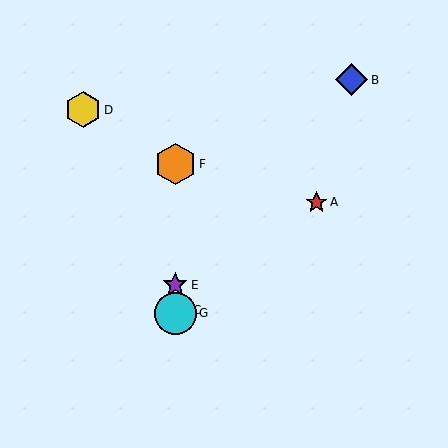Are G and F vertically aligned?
Yes, both are at x≈175.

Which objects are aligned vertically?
Objects C, E, F, G are aligned vertically.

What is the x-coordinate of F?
Object F is at x≈175.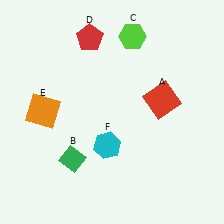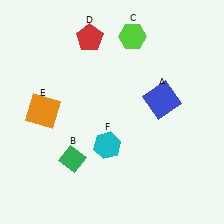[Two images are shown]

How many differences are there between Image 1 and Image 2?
There is 1 difference between the two images.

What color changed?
The square (A) changed from red in Image 1 to blue in Image 2.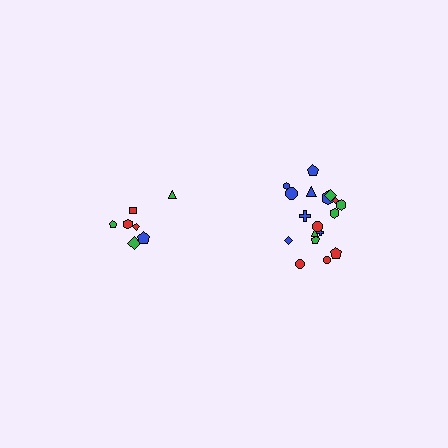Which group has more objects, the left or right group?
The right group.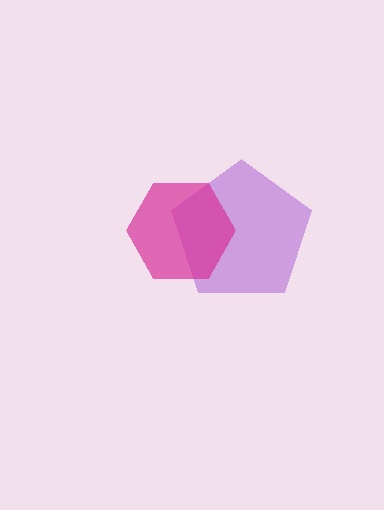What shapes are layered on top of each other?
The layered shapes are: a purple pentagon, a magenta hexagon.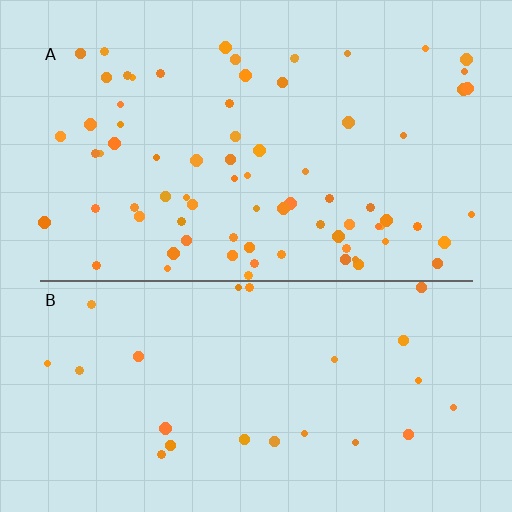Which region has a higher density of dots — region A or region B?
A (the top).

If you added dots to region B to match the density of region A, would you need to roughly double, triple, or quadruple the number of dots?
Approximately triple.